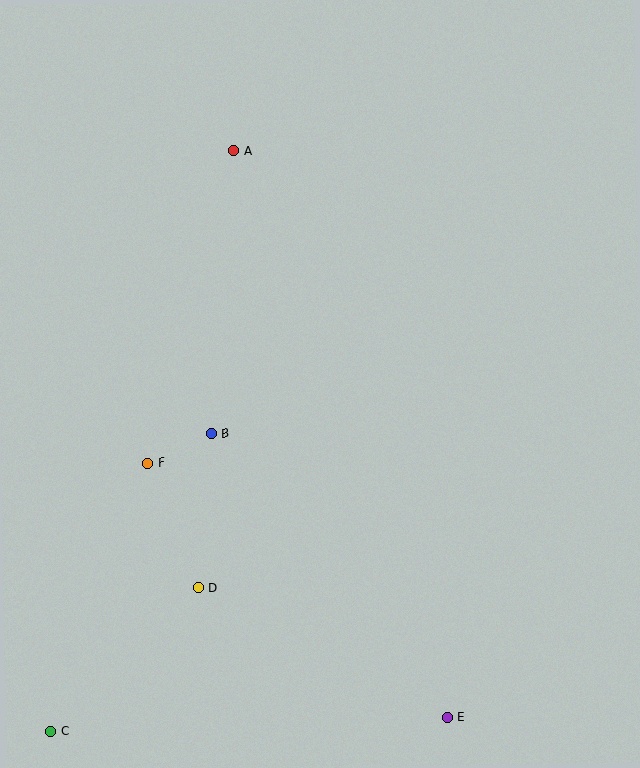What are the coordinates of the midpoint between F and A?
The midpoint between F and A is at (191, 307).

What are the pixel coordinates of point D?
Point D is at (198, 588).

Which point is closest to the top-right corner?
Point A is closest to the top-right corner.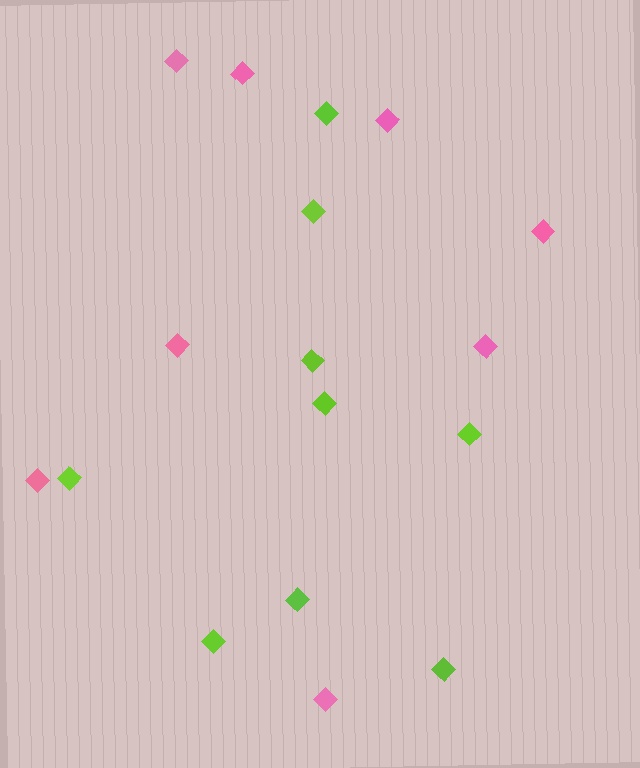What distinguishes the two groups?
There are 2 groups: one group of pink diamonds (8) and one group of lime diamonds (9).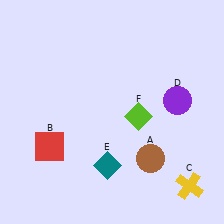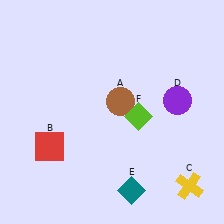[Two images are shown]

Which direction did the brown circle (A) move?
The brown circle (A) moved up.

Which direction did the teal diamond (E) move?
The teal diamond (E) moved down.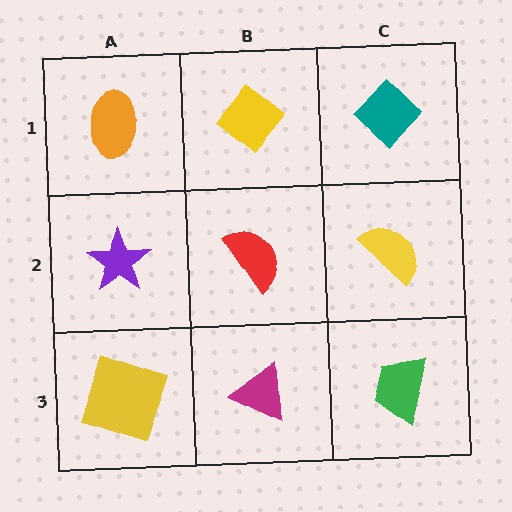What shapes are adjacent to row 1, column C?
A yellow semicircle (row 2, column C), a yellow diamond (row 1, column B).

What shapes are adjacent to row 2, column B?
A yellow diamond (row 1, column B), a magenta triangle (row 3, column B), a purple star (row 2, column A), a yellow semicircle (row 2, column C).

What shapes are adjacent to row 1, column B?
A red semicircle (row 2, column B), an orange ellipse (row 1, column A), a teal diamond (row 1, column C).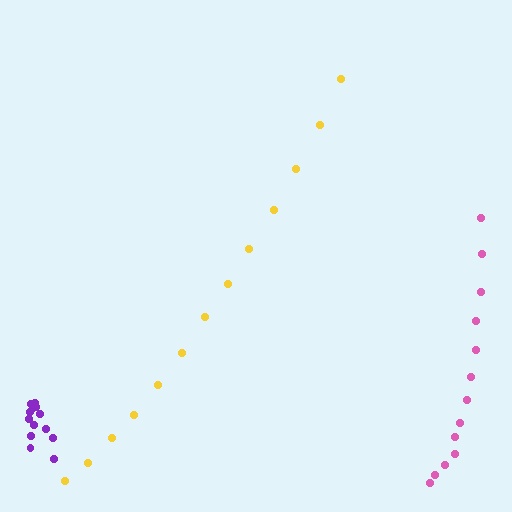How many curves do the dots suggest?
There are 3 distinct paths.